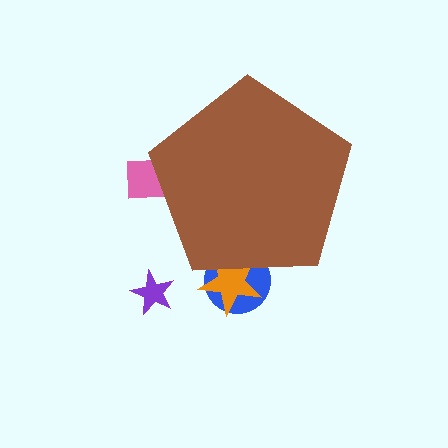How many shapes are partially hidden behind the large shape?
3 shapes are partially hidden.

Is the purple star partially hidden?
No, the purple star is fully visible.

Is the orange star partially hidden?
Yes, the orange star is partially hidden behind the brown pentagon.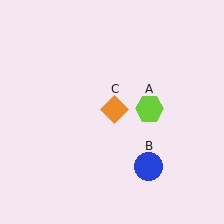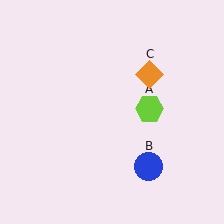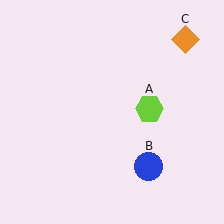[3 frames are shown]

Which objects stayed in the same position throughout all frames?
Lime hexagon (object A) and blue circle (object B) remained stationary.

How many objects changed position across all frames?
1 object changed position: orange diamond (object C).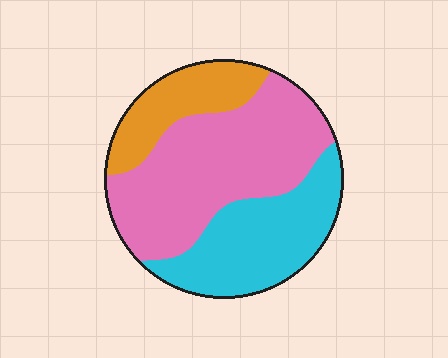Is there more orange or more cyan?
Cyan.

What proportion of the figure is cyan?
Cyan covers 32% of the figure.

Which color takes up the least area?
Orange, at roughly 20%.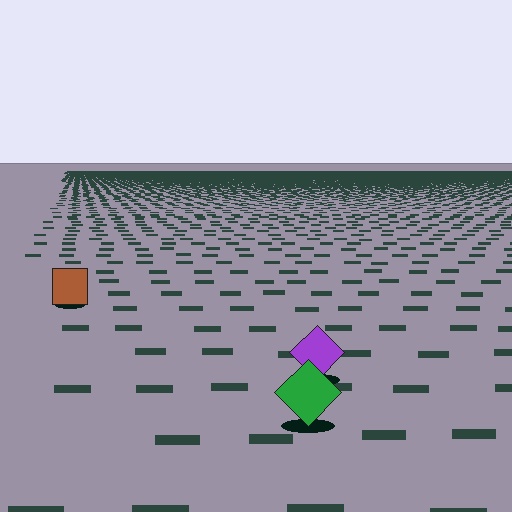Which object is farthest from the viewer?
The brown square is farthest from the viewer. It appears smaller and the ground texture around it is denser.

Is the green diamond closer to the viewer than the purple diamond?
Yes. The green diamond is closer — you can tell from the texture gradient: the ground texture is coarser near it.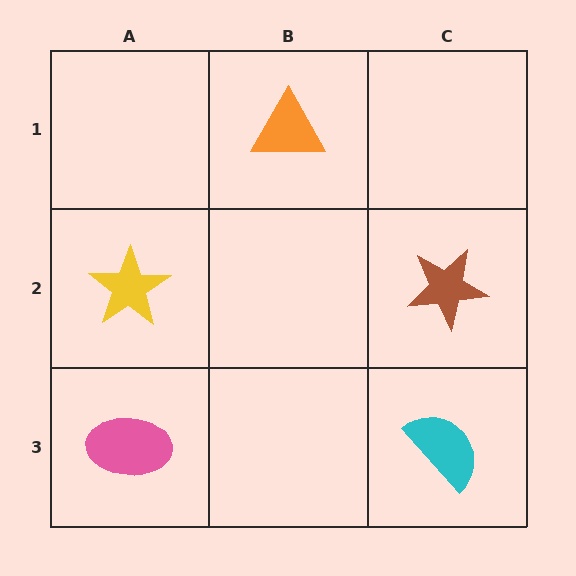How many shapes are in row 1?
1 shape.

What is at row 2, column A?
A yellow star.